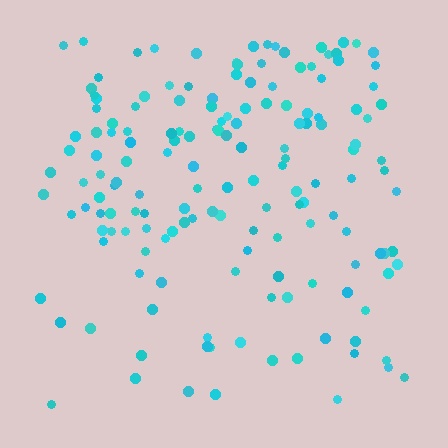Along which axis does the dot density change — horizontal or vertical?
Vertical.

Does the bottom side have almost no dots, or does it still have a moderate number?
Still a moderate number, just noticeably fewer than the top.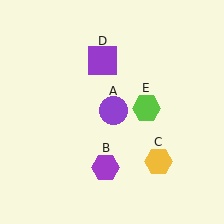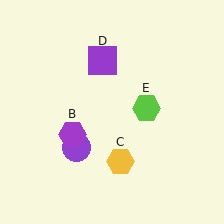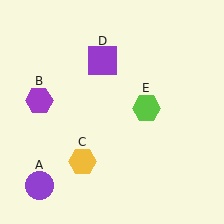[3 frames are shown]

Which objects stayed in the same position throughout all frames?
Purple square (object D) and lime hexagon (object E) remained stationary.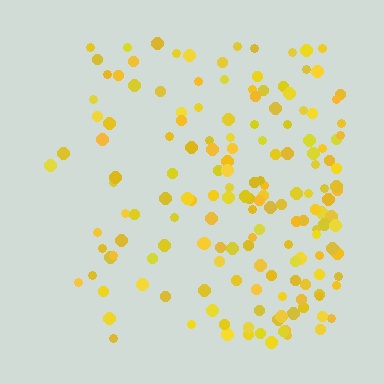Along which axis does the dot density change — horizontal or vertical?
Horizontal.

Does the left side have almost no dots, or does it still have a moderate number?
Still a moderate number, just noticeably fewer than the right.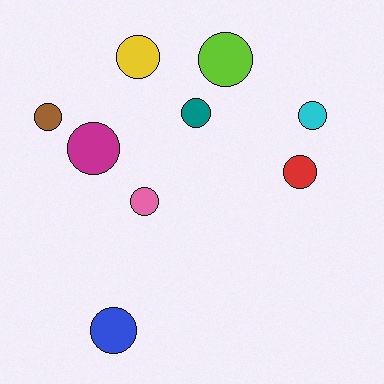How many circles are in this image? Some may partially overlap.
There are 9 circles.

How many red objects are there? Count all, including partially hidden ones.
There is 1 red object.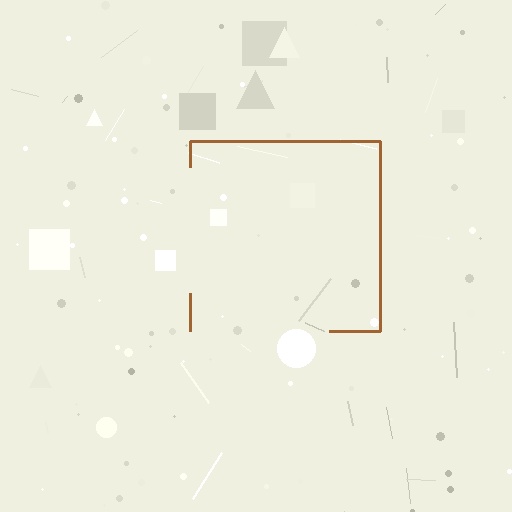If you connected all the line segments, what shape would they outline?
They would outline a square.